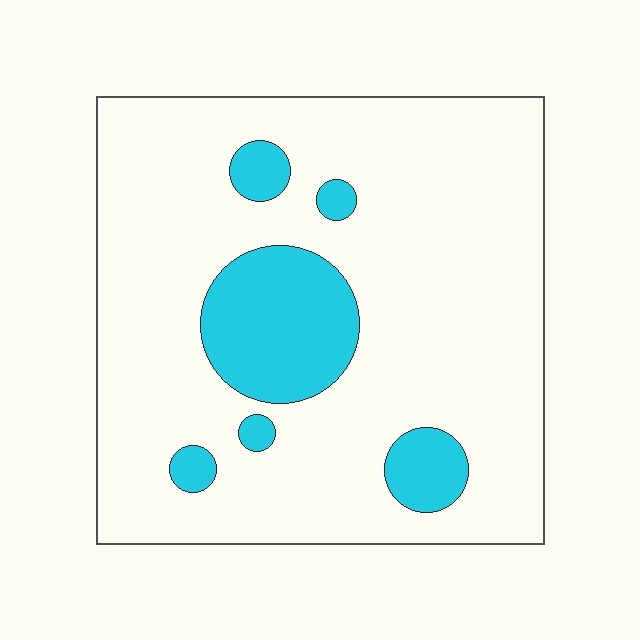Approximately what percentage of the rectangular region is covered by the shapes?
Approximately 15%.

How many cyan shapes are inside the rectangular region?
6.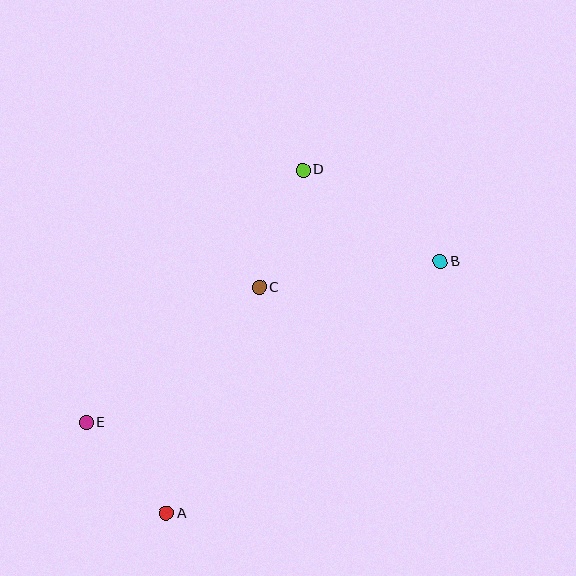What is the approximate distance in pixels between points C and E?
The distance between C and E is approximately 220 pixels.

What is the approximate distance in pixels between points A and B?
The distance between A and B is approximately 372 pixels.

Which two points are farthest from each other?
Points B and E are farthest from each other.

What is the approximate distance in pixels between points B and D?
The distance between B and D is approximately 165 pixels.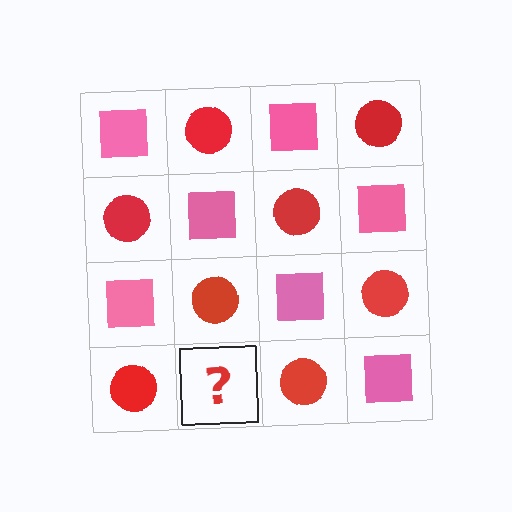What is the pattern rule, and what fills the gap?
The rule is that it alternates pink square and red circle in a checkerboard pattern. The gap should be filled with a pink square.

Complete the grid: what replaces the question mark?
The question mark should be replaced with a pink square.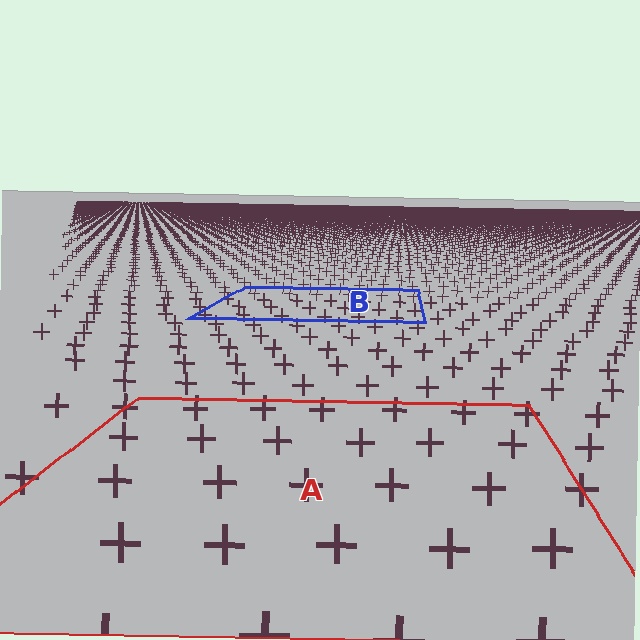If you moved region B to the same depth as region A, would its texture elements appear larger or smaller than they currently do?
They would appear larger. At a closer depth, the same texture elements are projected at a bigger on-screen size.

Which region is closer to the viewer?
Region A is closer. The texture elements there are larger and more spread out.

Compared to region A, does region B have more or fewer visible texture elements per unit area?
Region B has more texture elements per unit area — they are packed more densely because it is farther away.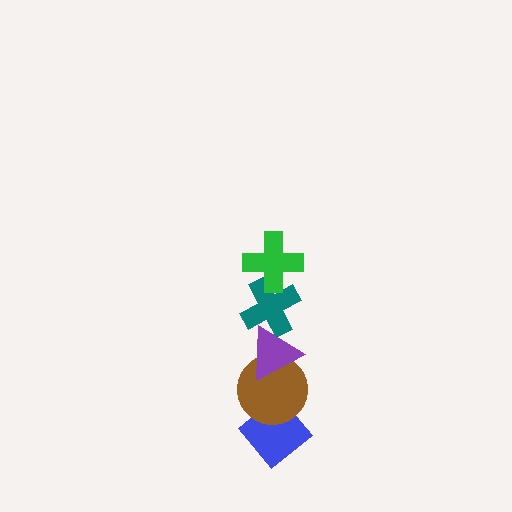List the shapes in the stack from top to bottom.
From top to bottom: the green cross, the teal cross, the purple triangle, the brown circle, the blue diamond.